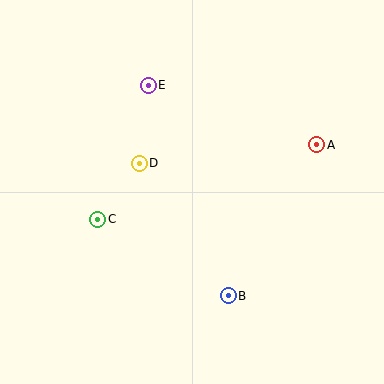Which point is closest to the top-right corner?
Point A is closest to the top-right corner.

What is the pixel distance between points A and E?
The distance between A and E is 179 pixels.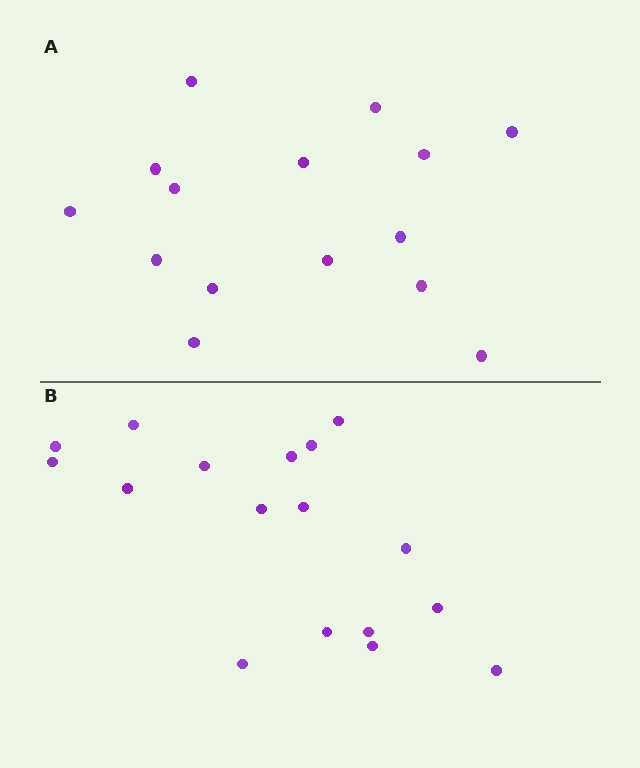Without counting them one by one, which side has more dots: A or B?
Region B (the bottom region) has more dots.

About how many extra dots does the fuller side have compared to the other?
Region B has just a few more — roughly 2 or 3 more dots than region A.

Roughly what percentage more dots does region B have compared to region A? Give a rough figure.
About 15% more.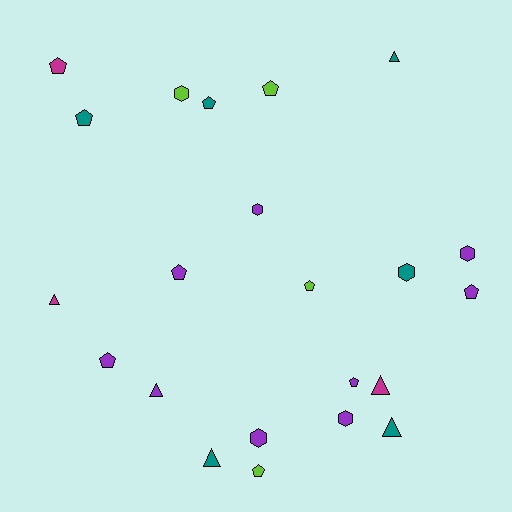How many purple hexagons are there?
There are 4 purple hexagons.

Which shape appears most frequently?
Pentagon, with 10 objects.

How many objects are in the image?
There are 22 objects.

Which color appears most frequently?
Purple, with 9 objects.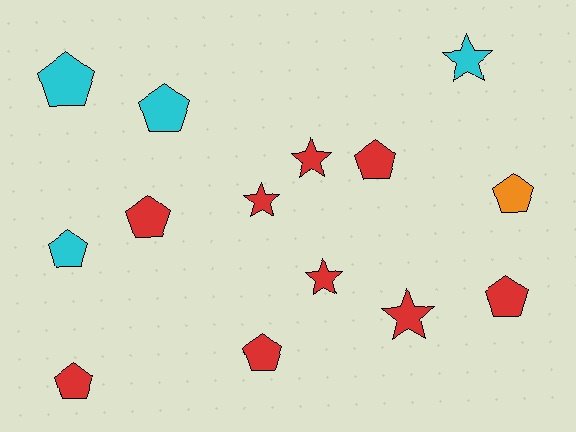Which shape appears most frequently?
Pentagon, with 9 objects.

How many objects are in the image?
There are 14 objects.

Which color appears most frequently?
Red, with 9 objects.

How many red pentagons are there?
There are 5 red pentagons.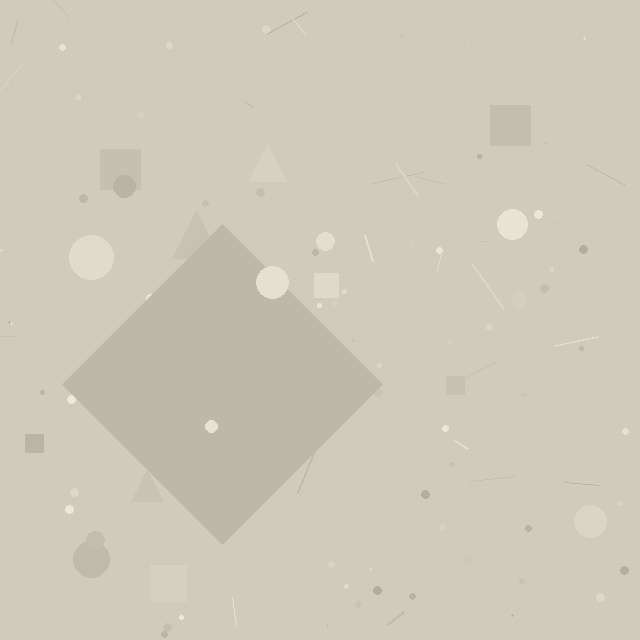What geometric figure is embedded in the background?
A diamond is embedded in the background.